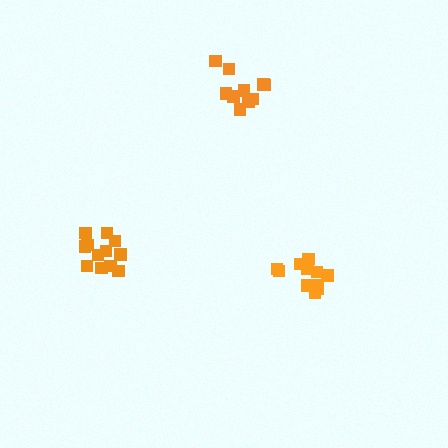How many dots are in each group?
Group 1: 10 dots, Group 2: 13 dots, Group 3: 12 dots (35 total).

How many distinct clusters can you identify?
There are 3 distinct clusters.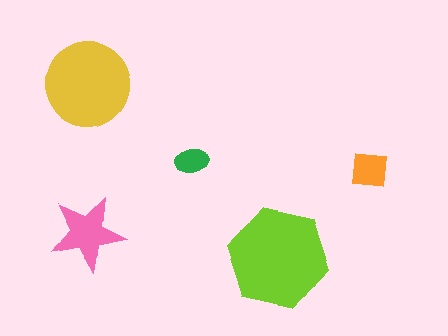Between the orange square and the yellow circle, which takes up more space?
The yellow circle.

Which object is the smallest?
The green ellipse.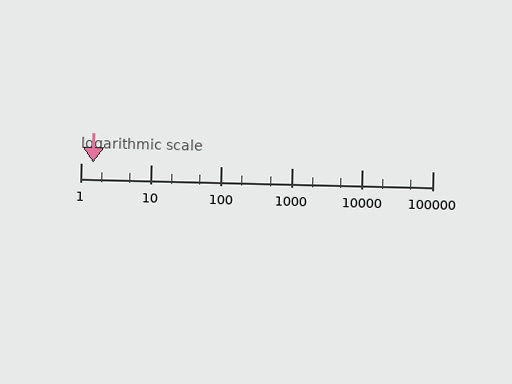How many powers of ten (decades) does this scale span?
The scale spans 5 decades, from 1 to 100000.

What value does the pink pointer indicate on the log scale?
The pointer indicates approximately 1.5.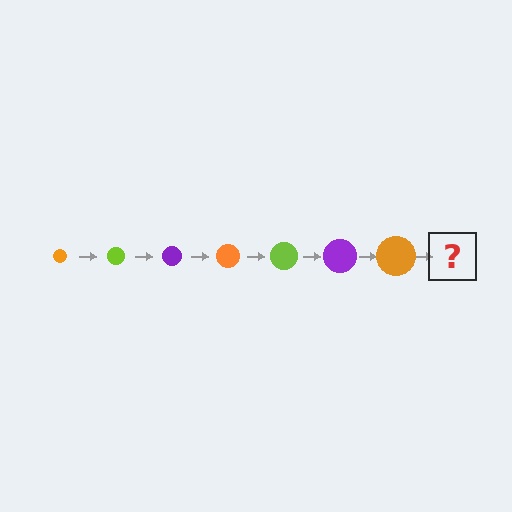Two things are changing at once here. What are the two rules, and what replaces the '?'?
The two rules are that the circle grows larger each step and the color cycles through orange, lime, and purple. The '?' should be a lime circle, larger than the previous one.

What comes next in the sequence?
The next element should be a lime circle, larger than the previous one.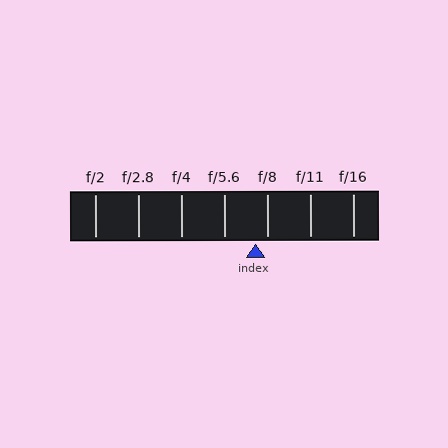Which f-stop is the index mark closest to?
The index mark is closest to f/8.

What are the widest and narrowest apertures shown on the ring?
The widest aperture shown is f/2 and the narrowest is f/16.